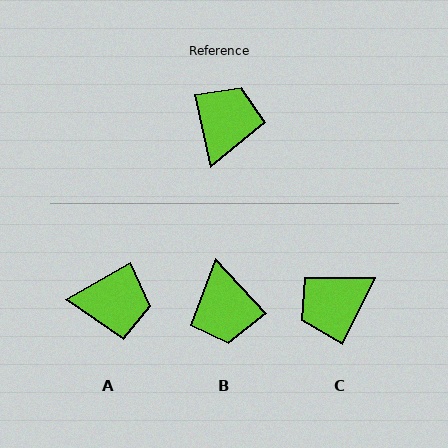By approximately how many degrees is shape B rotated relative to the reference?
Approximately 150 degrees clockwise.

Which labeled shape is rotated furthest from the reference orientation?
B, about 150 degrees away.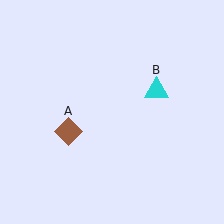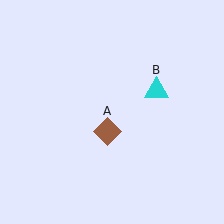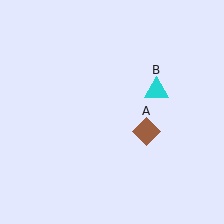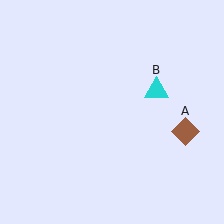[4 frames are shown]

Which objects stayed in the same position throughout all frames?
Cyan triangle (object B) remained stationary.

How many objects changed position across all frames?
1 object changed position: brown diamond (object A).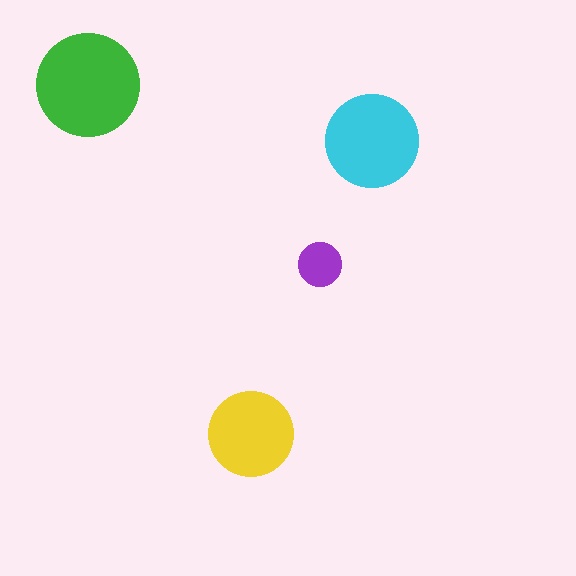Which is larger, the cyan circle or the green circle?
The green one.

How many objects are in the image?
There are 4 objects in the image.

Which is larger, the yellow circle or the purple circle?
The yellow one.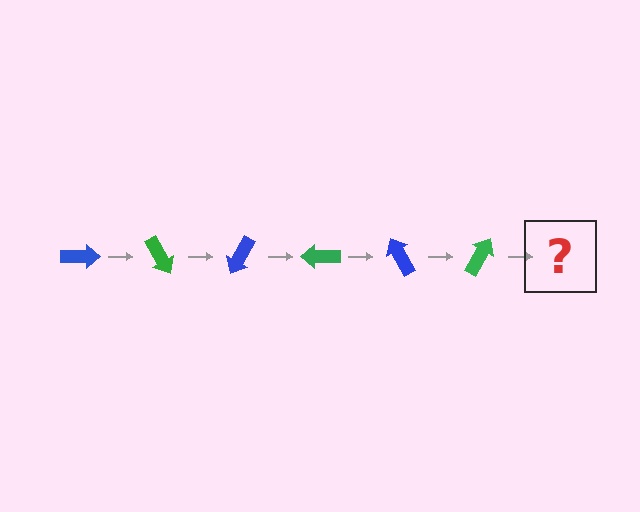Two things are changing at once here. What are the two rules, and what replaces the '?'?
The two rules are that it rotates 60 degrees each step and the color cycles through blue and green. The '?' should be a blue arrow, rotated 360 degrees from the start.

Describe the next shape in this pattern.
It should be a blue arrow, rotated 360 degrees from the start.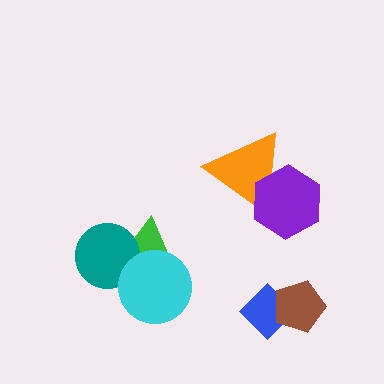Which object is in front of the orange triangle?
The purple hexagon is in front of the orange triangle.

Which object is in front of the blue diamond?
The brown pentagon is in front of the blue diamond.